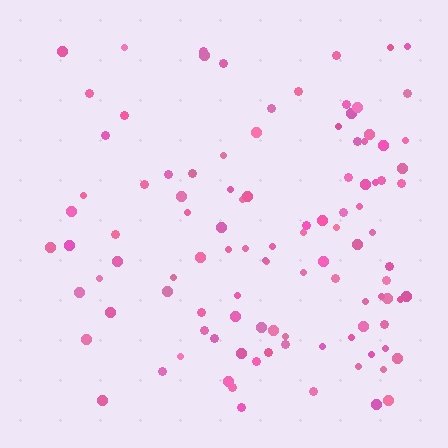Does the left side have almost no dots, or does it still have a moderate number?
Still a moderate number, just noticeably fewer than the right.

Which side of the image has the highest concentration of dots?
The right.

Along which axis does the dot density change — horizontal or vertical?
Horizontal.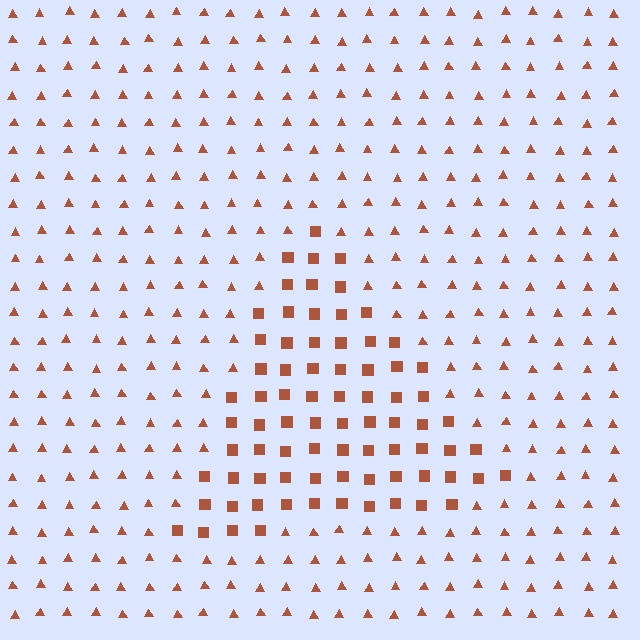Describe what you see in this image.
The image is filled with small brown elements arranged in a uniform grid. A triangle-shaped region contains squares, while the surrounding area contains triangles. The boundary is defined purely by the change in element shape.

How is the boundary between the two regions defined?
The boundary is defined by a change in element shape: squares inside vs. triangles outside. All elements share the same color and spacing.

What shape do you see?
I see a triangle.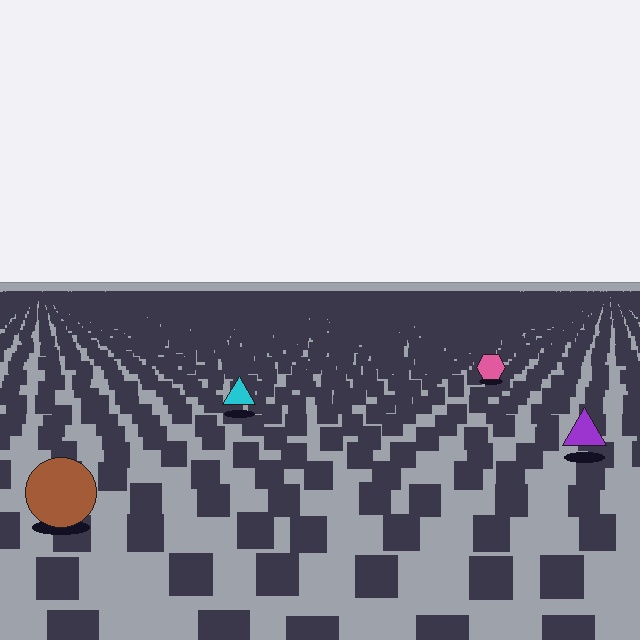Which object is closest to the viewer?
The brown circle is closest. The texture marks near it are larger and more spread out.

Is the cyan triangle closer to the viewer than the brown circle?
No. The brown circle is closer — you can tell from the texture gradient: the ground texture is coarser near it.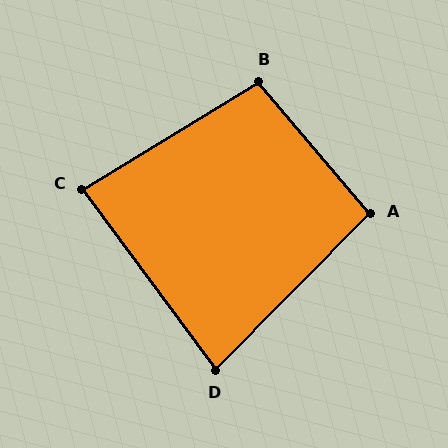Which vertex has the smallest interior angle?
D, at approximately 81 degrees.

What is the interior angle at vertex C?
Approximately 85 degrees (acute).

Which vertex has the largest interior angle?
B, at approximately 99 degrees.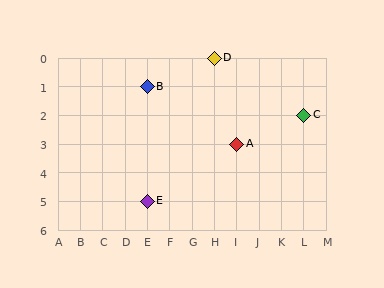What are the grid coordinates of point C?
Point C is at grid coordinates (L, 2).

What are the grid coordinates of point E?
Point E is at grid coordinates (E, 5).